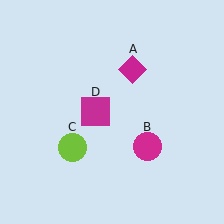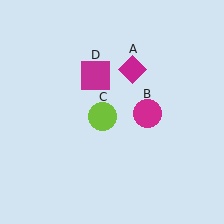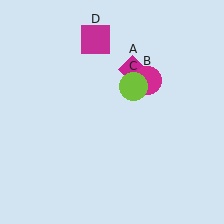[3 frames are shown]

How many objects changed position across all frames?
3 objects changed position: magenta circle (object B), lime circle (object C), magenta square (object D).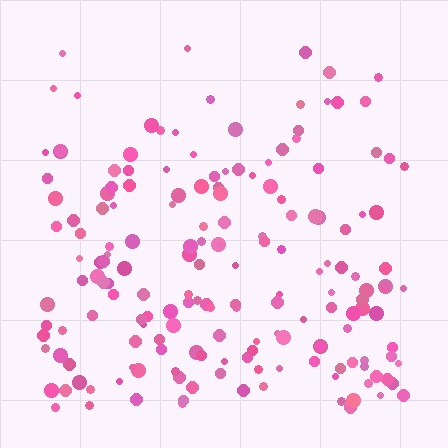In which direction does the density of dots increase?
From top to bottom, with the bottom side densest.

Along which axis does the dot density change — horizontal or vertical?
Vertical.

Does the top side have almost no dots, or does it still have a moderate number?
Still a moderate number, just noticeably fewer than the bottom.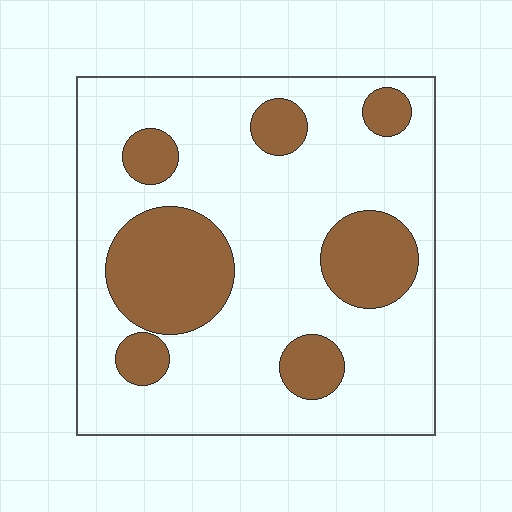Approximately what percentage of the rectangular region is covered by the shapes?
Approximately 25%.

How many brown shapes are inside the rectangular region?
7.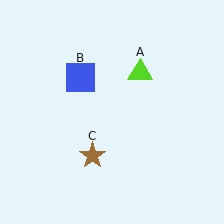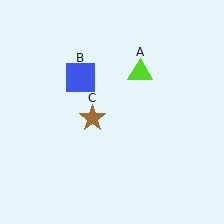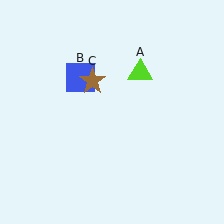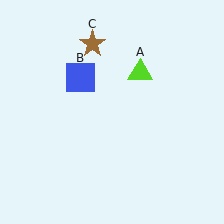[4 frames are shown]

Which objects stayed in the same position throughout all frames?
Lime triangle (object A) and blue square (object B) remained stationary.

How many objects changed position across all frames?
1 object changed position: brown star (object C).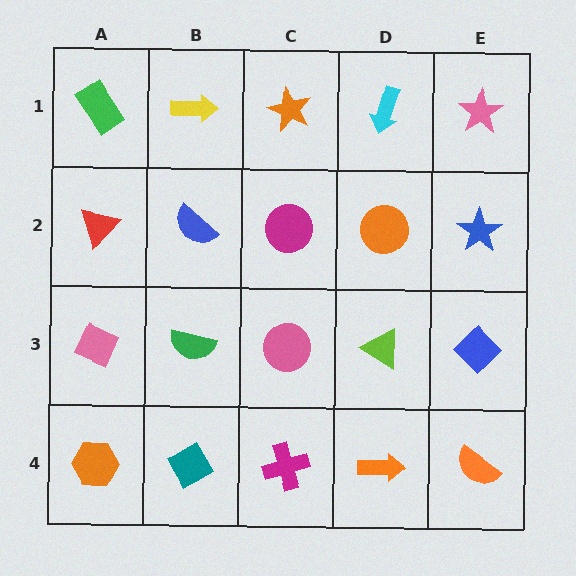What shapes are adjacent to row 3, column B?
A blue semicircle (row 2, column B), a teal diamond (row 4, column B), a pink diamond (row 3, column A), a pink circle (row 3, column C).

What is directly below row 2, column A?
A pink diamond.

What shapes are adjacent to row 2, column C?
An orange star (row 1, column C), a pink circle (row 3, column C), a blue semicircle (row 2, column B), an orange circle (row 2, column D).